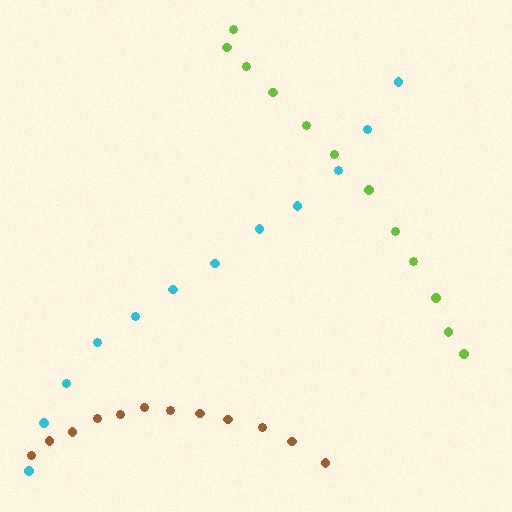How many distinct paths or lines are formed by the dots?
There are 3 distinct paths.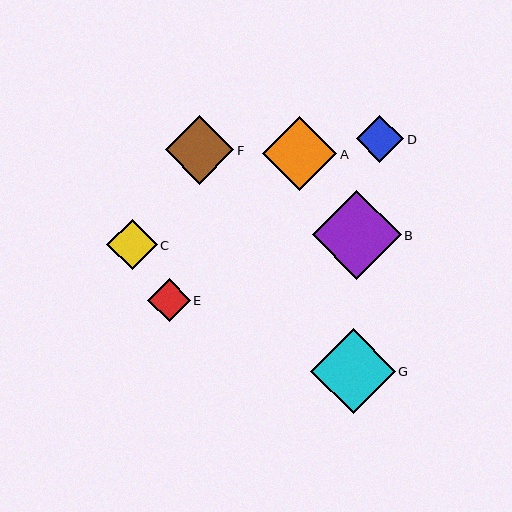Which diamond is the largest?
Diamond B is the largest with a size of approximately 89 pixels.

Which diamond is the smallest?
Diamond E is the smallest with a size of approximately 42 pixels.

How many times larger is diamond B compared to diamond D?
Diamond B is approximately 1.9 times the size of diamond D.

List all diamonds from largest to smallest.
From largest to smallest: B, G, A, F, C, D, E.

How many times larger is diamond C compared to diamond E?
Diamond C is approximately 1.2 times the size of diamond E.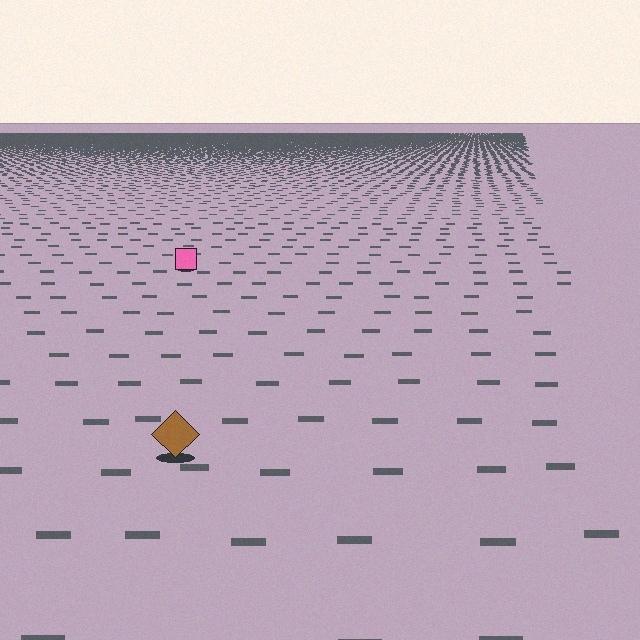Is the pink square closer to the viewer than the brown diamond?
No. The brown diamond is closer — you can tell from the texture gradient: the ground texture is coarser near it.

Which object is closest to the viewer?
The brown diamond is closest. The texture marks near it are larger and more spread out.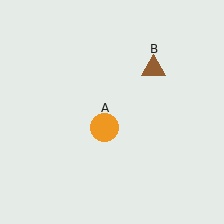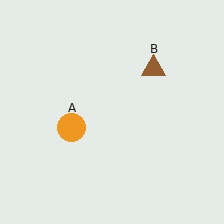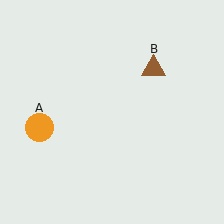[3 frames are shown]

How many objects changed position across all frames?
1 object changed position: orange circle (object A).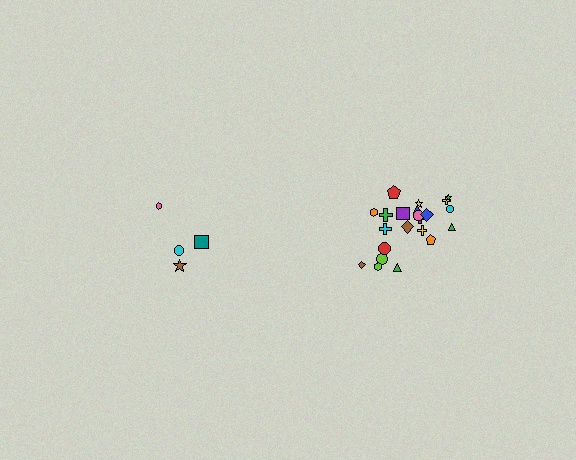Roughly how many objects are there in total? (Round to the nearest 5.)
Roughly 25 objects in total.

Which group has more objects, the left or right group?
The right group.